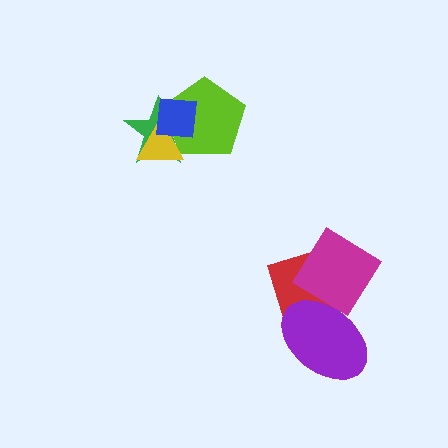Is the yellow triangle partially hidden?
Yes, it is partially covered by another shape.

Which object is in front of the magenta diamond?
The purple ellipse is in front of the magenta diamond.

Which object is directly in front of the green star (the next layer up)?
The lime pentagon is directly in front of the green star.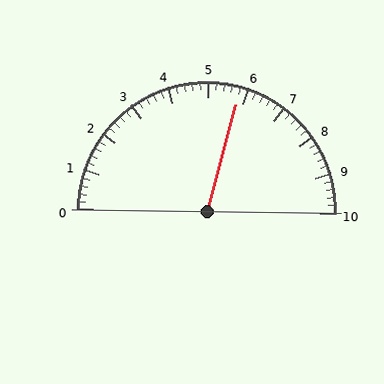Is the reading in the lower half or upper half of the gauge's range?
The reading is in the upper half of the range (0 to 10).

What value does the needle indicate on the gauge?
The needle indicates approximately 5.8.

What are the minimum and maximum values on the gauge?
The gauge ranges from 0 to 10.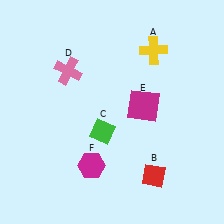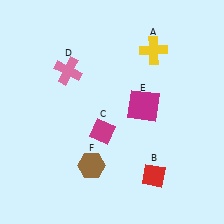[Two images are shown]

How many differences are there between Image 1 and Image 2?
There are 2 differences between the two images.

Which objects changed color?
C changed from green to magenta. F changed from magenta to brown.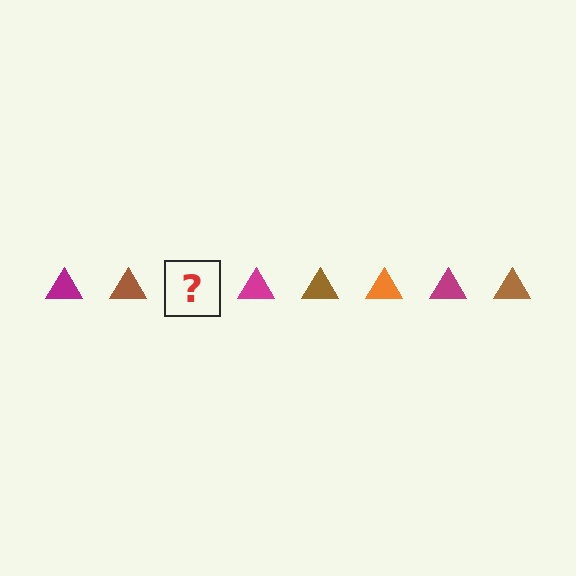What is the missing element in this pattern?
The missing element is an orange triangle.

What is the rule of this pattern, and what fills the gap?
The rule is that the pattern cycles through magenta, brown, orange triangles. The gap should be filled with an orange triangle.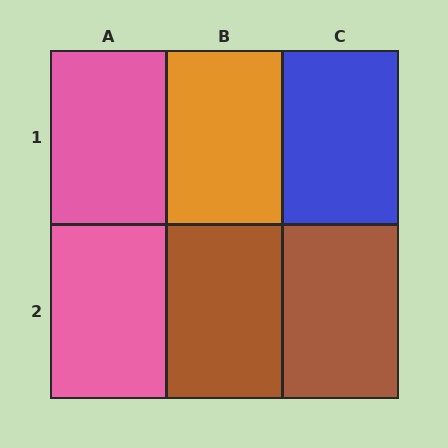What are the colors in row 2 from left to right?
Pink, brown, brown.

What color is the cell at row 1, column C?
Blue.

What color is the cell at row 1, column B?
Orange.